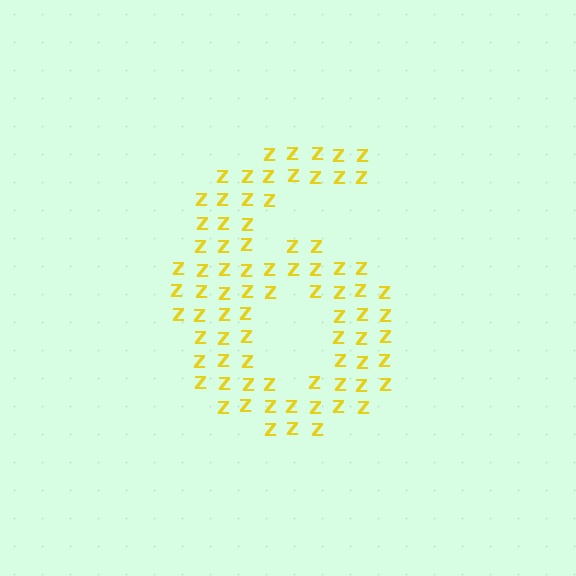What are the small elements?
The small elements are letter Z's.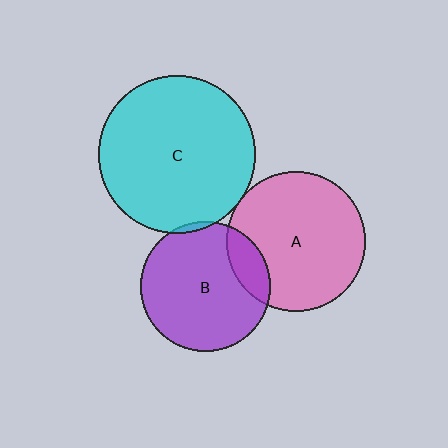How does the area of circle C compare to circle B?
Approximately 1.5 times.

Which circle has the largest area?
Circle C (cyan).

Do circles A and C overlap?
Yes.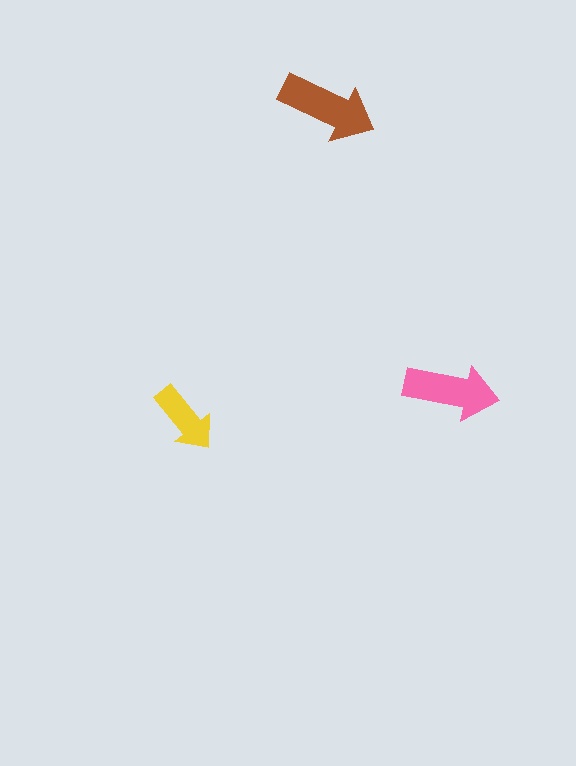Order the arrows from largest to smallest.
the brown one, the pink one, the yellow one.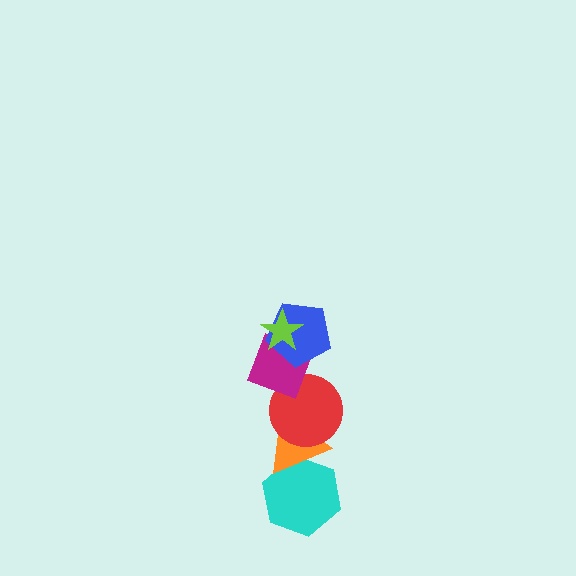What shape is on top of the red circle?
The magenta diamond is on top of the red circle.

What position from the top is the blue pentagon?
The blue pentagon is 2nd from the top.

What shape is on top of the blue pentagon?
The lime star is on top of the blue pentagon.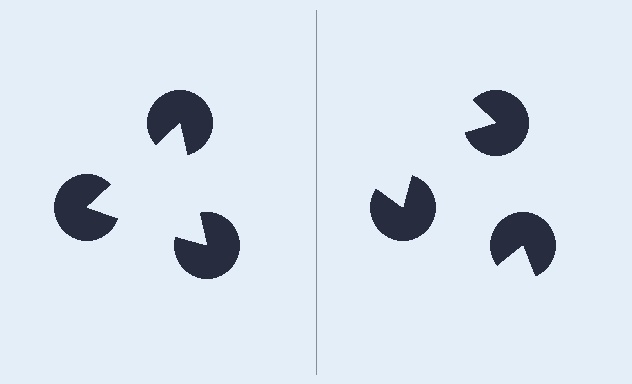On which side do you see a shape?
An illusory triangle appears on the left side. On the right side the wedge cuts are rotated, so no coherent shape forms.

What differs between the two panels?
The pac-man discs are positioned identically on both sides; only the wedge orientations differ. On the left they align to a triangle; on the right they are misaligned.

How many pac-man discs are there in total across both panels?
6 — 3 on each side.